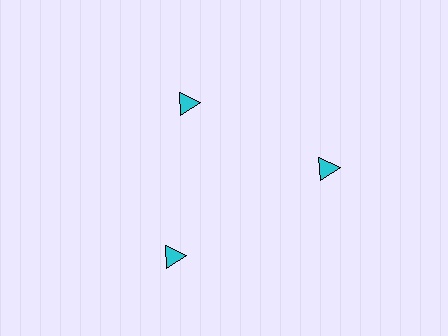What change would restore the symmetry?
The symmetry would be restored by moving it outward, back onto the ring so that all 3 triangles sit at equal angles and equal distance from the center.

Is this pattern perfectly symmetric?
No. The 3 cyan triangles are arranged in a ring, but one element near the 11 o'clock position is pulled inward toward the center, breaking the 3-fold rotational symmetry.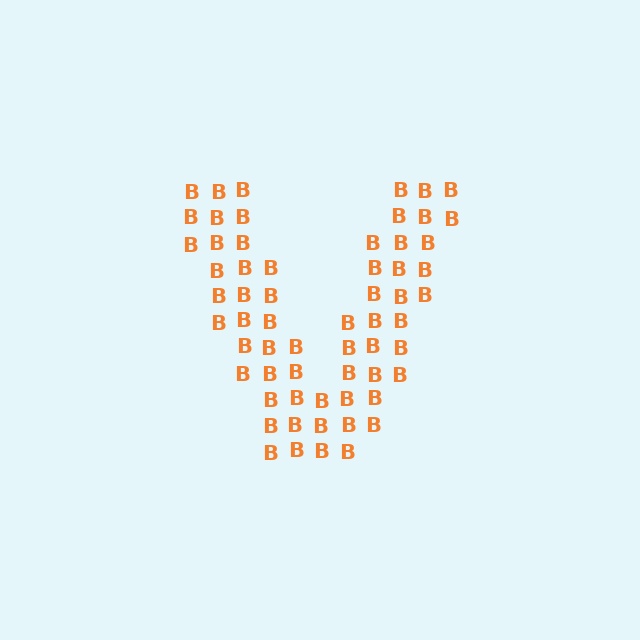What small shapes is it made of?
It is made of small letter B's.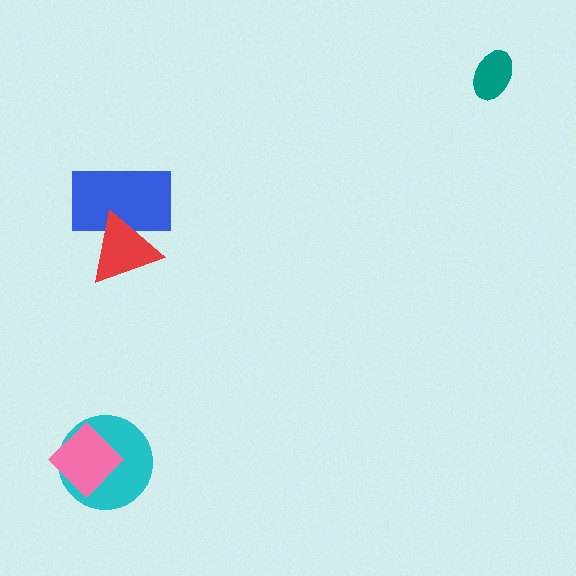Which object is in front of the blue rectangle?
The red triangle is in front of the blue rectangle.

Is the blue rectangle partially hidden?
Yes, it is partially covered by another shape.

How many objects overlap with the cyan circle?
1 object overlaps with the cyan circle.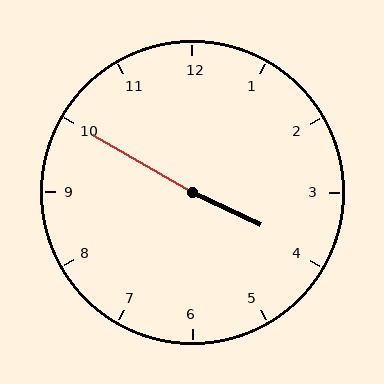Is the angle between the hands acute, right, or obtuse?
It is obtuse.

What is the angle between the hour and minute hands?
Approximately 175 degrees.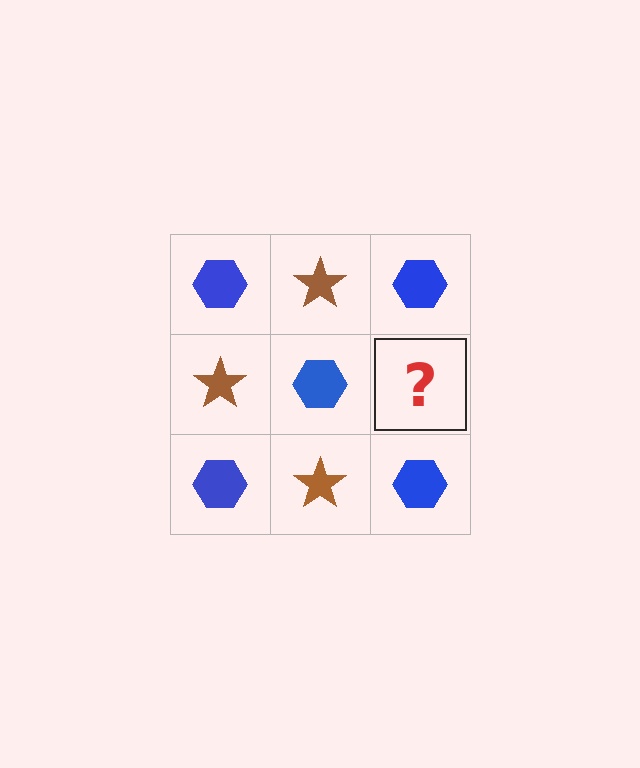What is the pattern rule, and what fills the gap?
The rule is that it alternates blue hexagon and brown star in a checkerboard pattern. The gap should be filled with a brown star.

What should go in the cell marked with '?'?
The missing cell should contain a brown star.